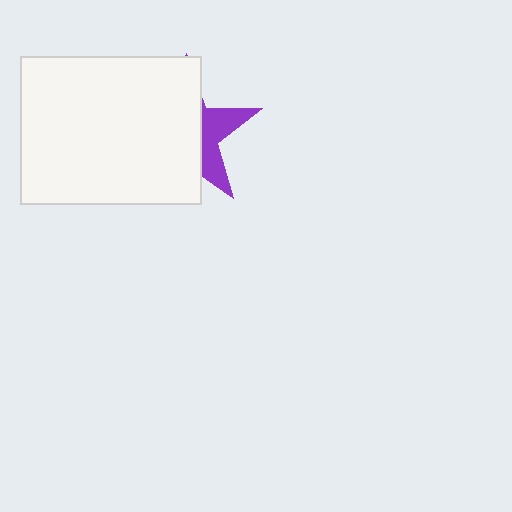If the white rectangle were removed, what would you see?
You would see the complete purple star.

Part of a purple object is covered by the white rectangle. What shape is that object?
It is a star.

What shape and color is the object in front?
The object in front is a white rectangle.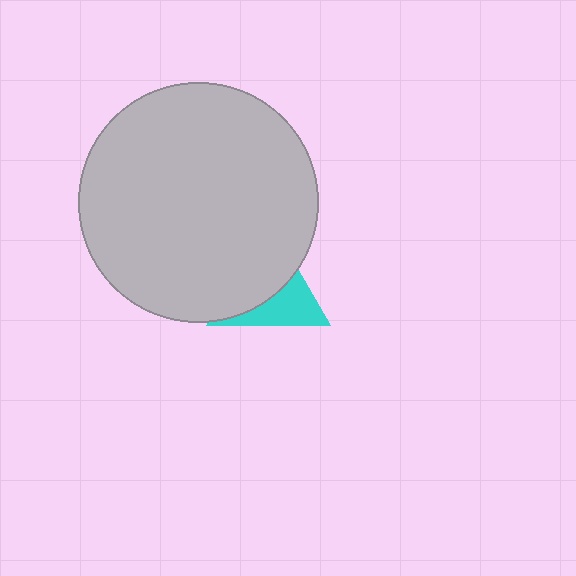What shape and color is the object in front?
The object in front is a light gray circle.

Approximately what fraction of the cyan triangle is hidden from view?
Roughly 60% of the cyan triangle is hidden behind the light gray circle.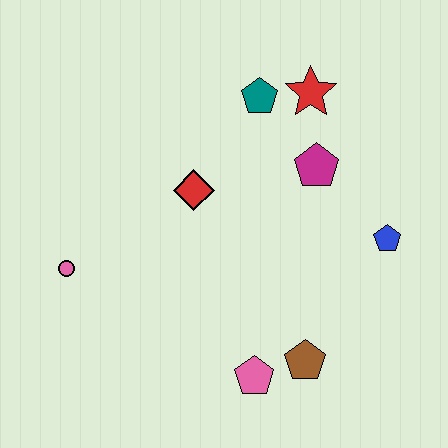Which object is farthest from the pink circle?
The blue pentagon is farthest from the pink circle.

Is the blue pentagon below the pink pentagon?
No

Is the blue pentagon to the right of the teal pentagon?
Yes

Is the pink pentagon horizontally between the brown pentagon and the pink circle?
Yes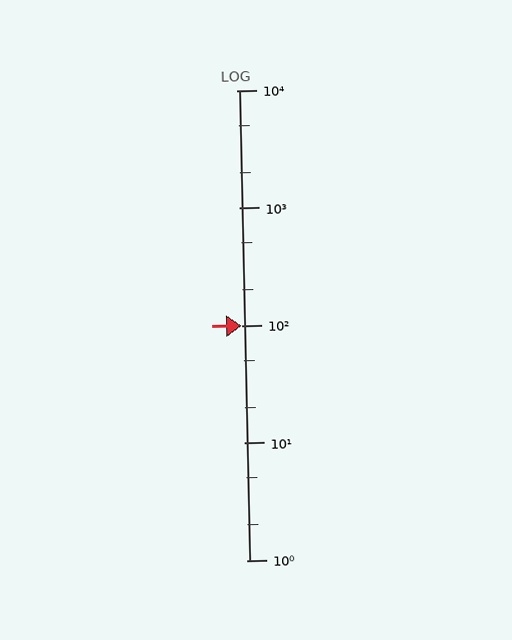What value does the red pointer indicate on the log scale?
The pointer indicates approximately 100.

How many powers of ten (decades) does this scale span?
The scale spans 4 decades, from 1 to 10000.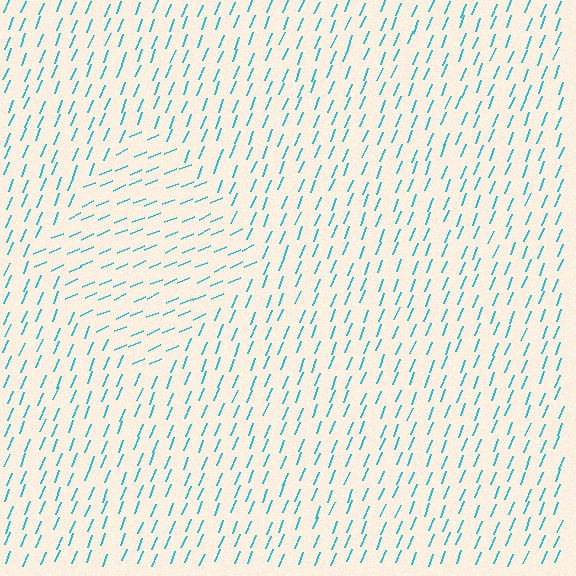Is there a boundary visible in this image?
Yes, there is a texture boundary formed by a change in line orientation.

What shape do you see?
I see a diamond.